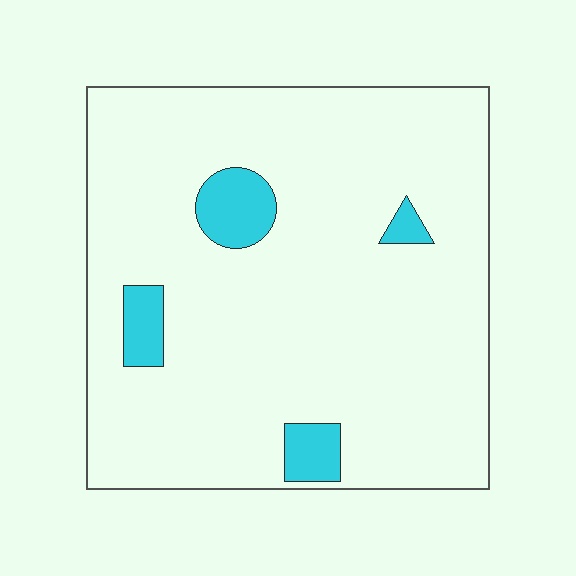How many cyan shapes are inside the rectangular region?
4.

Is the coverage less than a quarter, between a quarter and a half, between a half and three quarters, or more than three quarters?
Less than a quarter.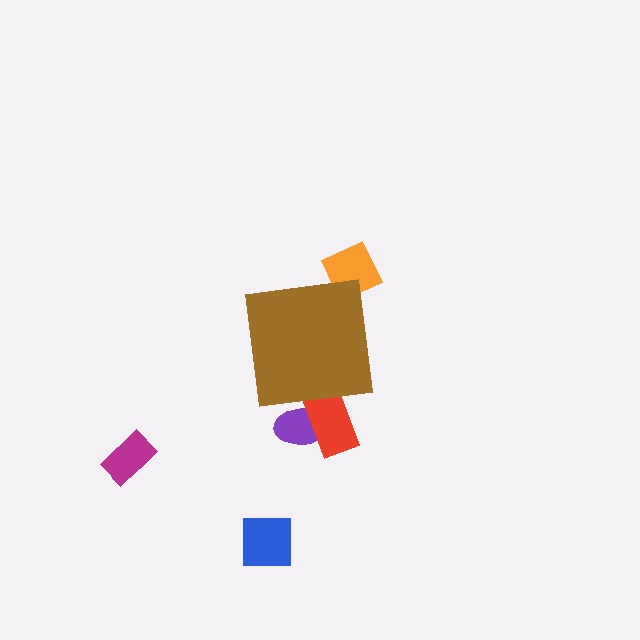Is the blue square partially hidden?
No, the blue square is fully visible.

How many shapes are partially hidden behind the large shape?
3 shapes are partially hidden.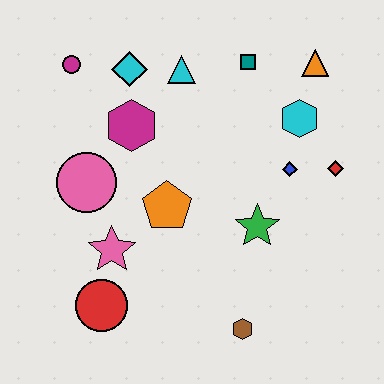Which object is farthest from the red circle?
The orange triangle is farthest from the red circle.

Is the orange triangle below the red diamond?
No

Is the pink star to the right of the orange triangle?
No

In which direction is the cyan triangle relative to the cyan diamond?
The cyan triangle is to the right of the cyan diamond.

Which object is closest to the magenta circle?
The cyan diamond is closest to the magenta circle.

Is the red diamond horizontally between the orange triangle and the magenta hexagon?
No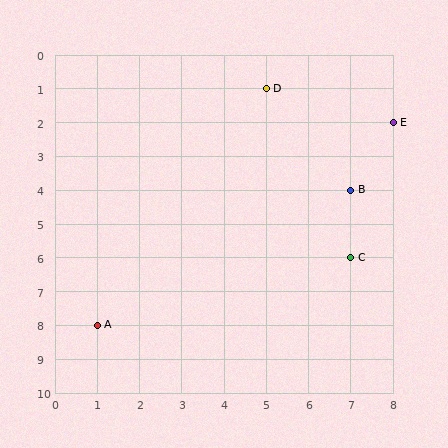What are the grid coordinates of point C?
Point C is at grid coordinates (7, 6).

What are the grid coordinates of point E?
Point E is at grid coordinates (8, 2).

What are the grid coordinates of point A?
Point A is at grid coordinates (1, 8).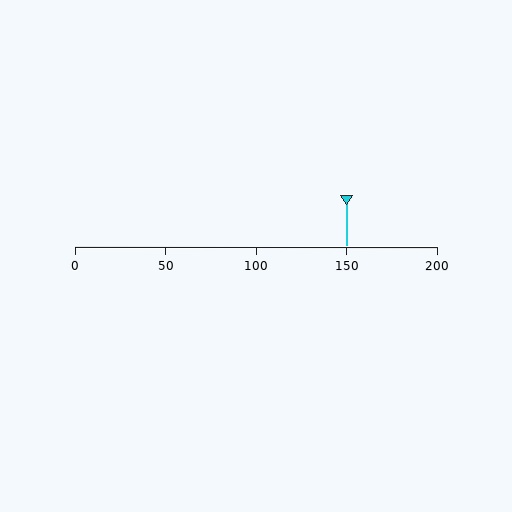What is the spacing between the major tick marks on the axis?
The major ticks are spaced 50 apart.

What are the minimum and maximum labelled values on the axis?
The axis runs from 0 to 200.